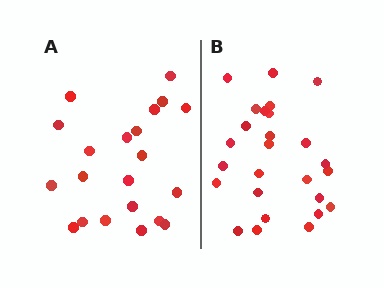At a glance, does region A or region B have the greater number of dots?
Region B (the right region) has more dots.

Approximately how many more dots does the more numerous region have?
Region B has about 5 more dots than region A.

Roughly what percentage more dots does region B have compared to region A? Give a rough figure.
About 25% more.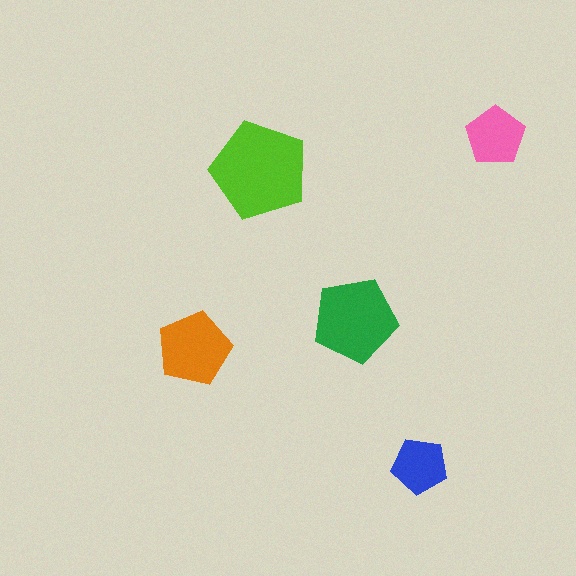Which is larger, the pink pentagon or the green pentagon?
The green one.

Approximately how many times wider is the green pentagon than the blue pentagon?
About 1.5 times wider.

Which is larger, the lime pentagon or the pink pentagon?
The lime one.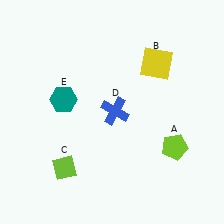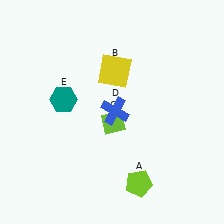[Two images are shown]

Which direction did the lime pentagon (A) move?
The lime pentagon (A) moved down.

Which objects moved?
The objects that moved are: the lime pentagon (A), the yellow square (B), the lime diamond (C).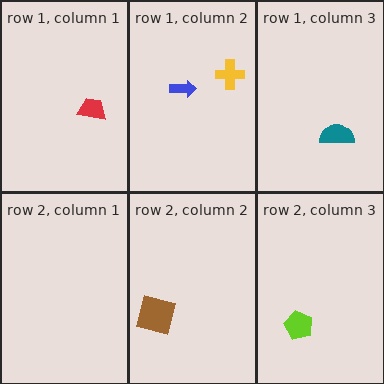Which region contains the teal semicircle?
The row 1, column 3 region.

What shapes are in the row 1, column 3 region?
The teal semicircle.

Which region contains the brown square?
The row 2, column 2 region.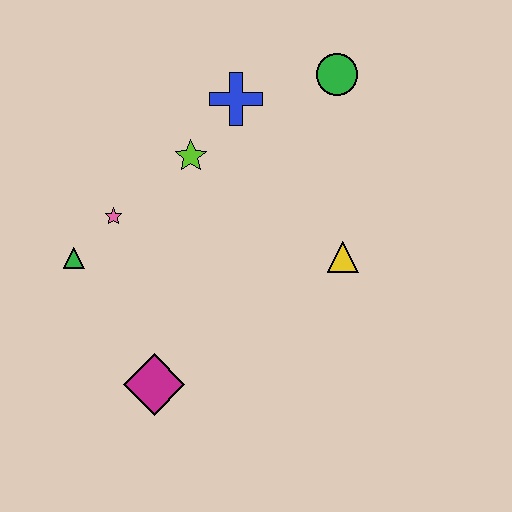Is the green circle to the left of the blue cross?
No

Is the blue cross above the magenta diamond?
Yes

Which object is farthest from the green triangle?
The green circle is farthest from the green triangle.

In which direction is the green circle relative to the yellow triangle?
The green circle is above the yellow triangle.